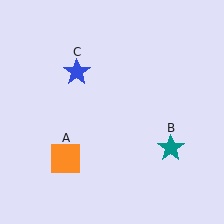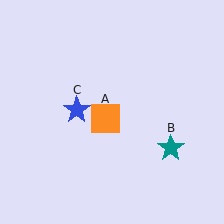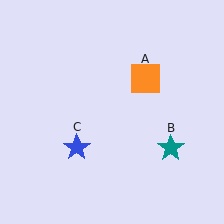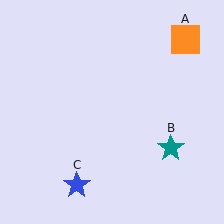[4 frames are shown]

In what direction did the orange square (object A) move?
The orange square (object A) moved up and to the right.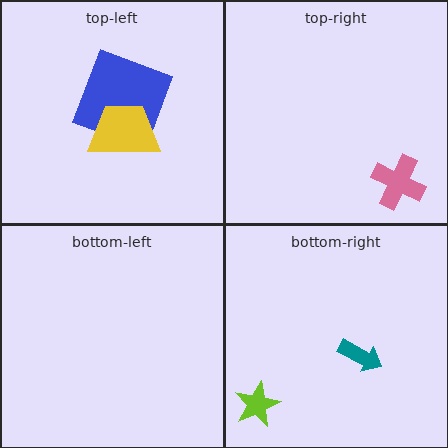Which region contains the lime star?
The bottom-right region.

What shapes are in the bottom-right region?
The lime star, the teal arrow.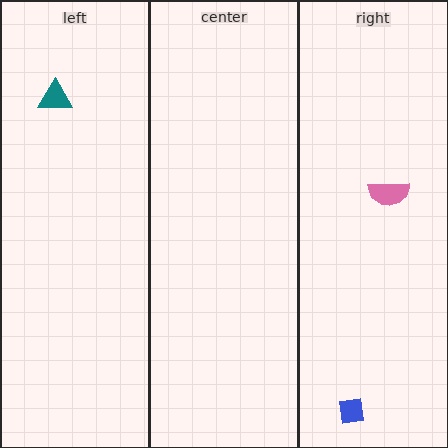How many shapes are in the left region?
1.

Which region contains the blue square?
The right region.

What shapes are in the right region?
The blue square, the pink semicircle.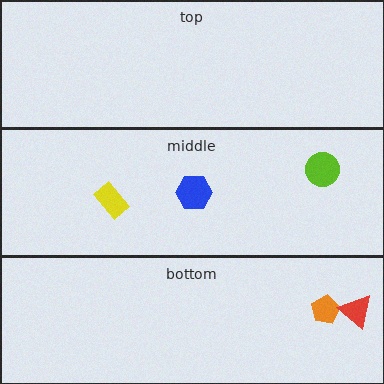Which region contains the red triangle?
The bottom region.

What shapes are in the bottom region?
The orange pentagon, the red triangle.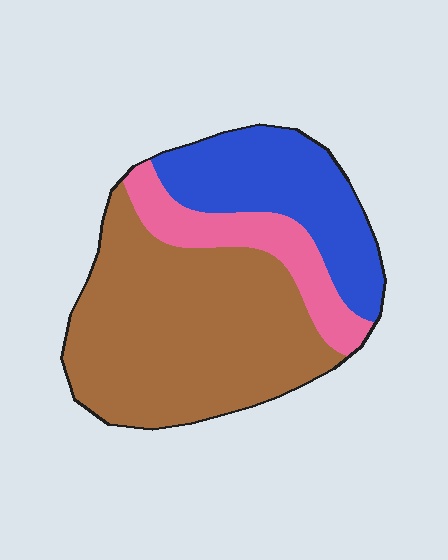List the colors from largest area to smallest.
From largest to smallest: brown, blue, pink.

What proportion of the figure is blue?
Blue takes up about one quarter (1/4) of the figure.